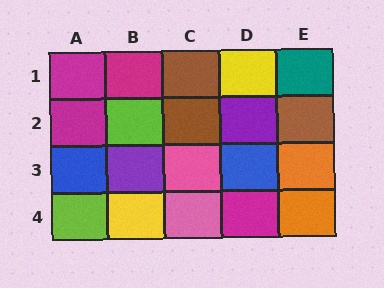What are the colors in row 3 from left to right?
Blue, purple, pink, blue, orange.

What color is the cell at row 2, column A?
Magenta.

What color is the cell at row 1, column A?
Magenta.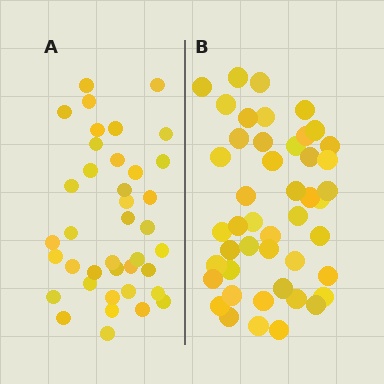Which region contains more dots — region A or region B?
Region B (the right region) has more dots.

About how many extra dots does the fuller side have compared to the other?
Region B has roughly 8 or so more dots than region A.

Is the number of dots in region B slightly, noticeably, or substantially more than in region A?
Region B has only slightly more — the two regions are fairly close. The ratio is roughly 1.2 to 1.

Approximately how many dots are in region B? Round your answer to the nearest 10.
About 50 dots. (The exact count is 46, which rounds to 50.)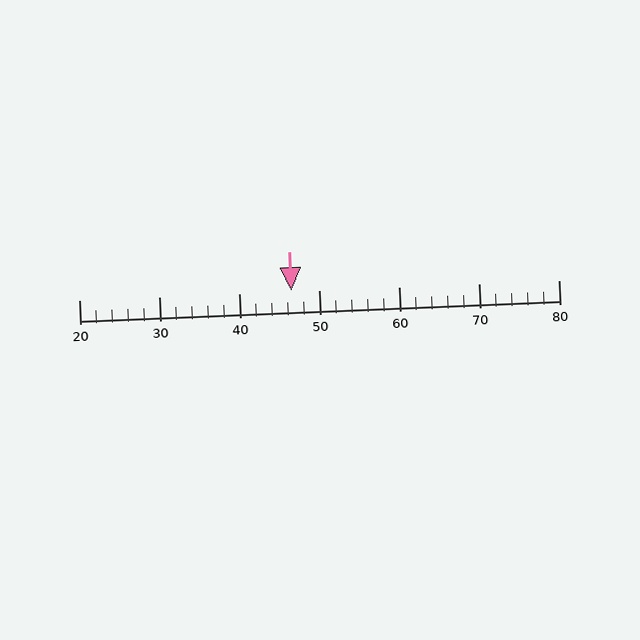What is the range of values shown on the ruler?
The ruler shows values from 20 to 80.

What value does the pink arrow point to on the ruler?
The pink arrow points to approximately 46.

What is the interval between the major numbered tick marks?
The major tick marks are spaced 10 units apart.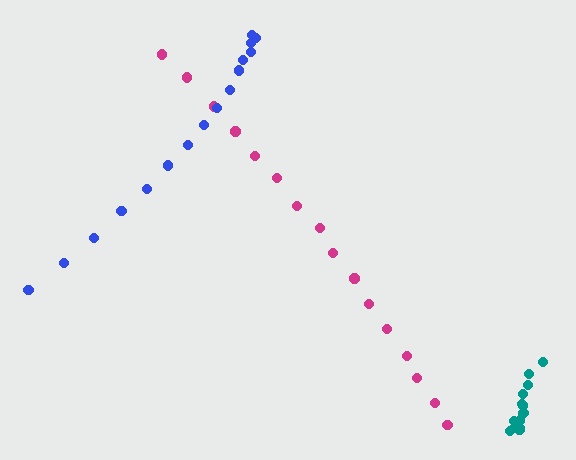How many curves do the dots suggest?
There are 3 distinct paths.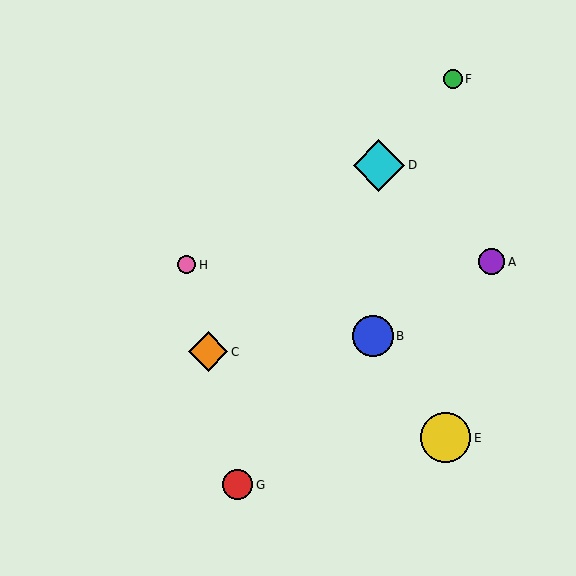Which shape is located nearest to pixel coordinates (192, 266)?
The pink circle (labeled H) at (187, 265) is nearest to that location.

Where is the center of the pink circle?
The center of the pink circle is at (187, 265).